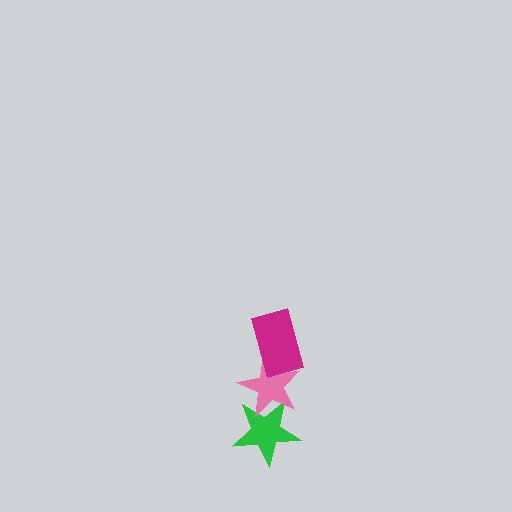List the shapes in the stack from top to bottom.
From top to bottom: the magenta rectangle, the pink star, the green star.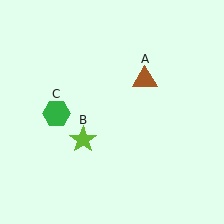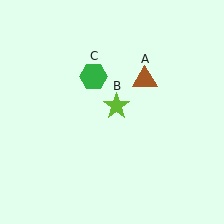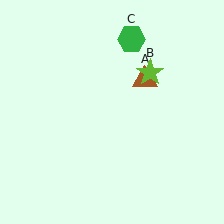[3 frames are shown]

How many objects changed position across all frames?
2 objects changed position: lime star (object B), green hexagon (object C).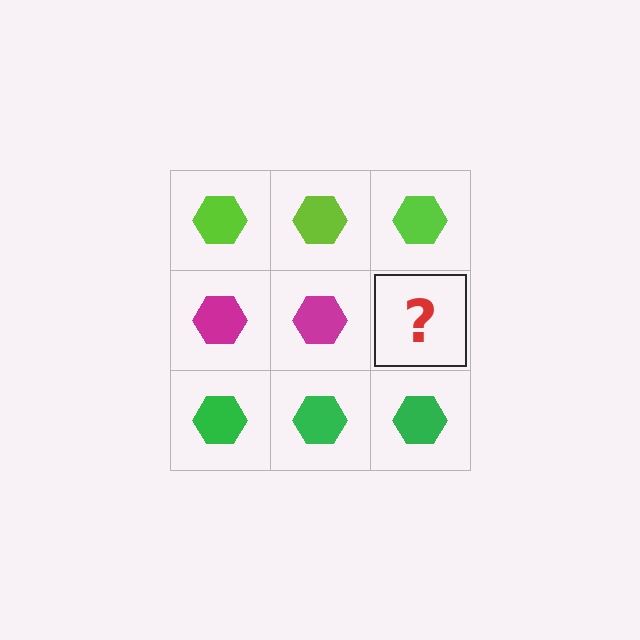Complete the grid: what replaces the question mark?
The question mark should be replaced with a magenta hexagon.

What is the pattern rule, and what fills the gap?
The rule is that each row has a consistent color. The gap should be filled with a magenta hexagon.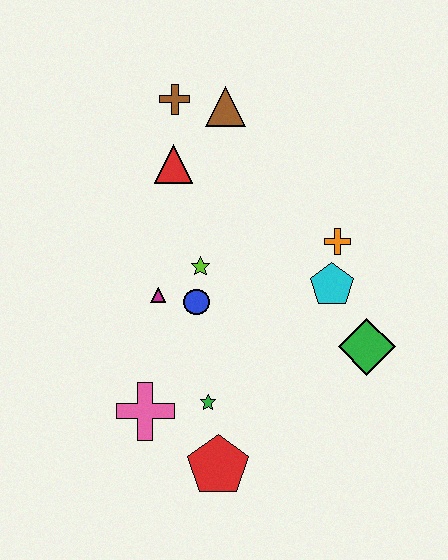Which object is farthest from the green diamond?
The brown cross is farthest from the green diamond.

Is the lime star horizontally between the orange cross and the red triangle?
Yes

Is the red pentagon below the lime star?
Yes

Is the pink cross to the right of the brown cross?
No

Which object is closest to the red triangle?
The brown cross is closest to the red triangle.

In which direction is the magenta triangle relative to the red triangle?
The magenta triangle is below the red triangle.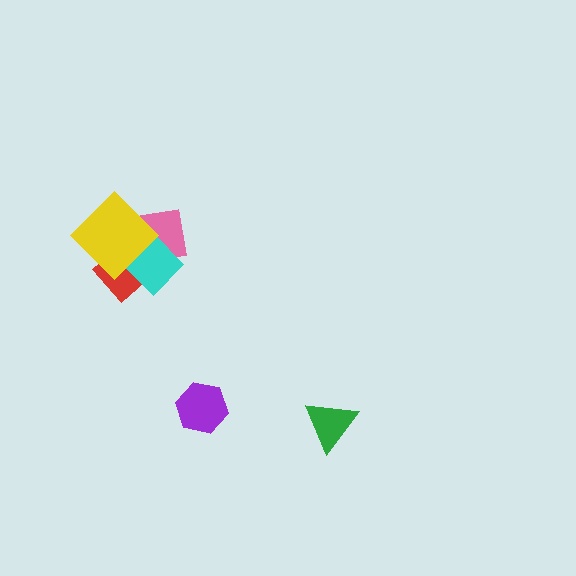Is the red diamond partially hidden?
Yes, it is partially covered by another shape.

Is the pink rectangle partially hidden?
Yes, it is partially covered by another shape.